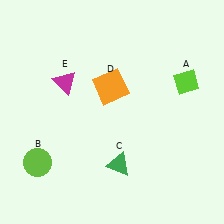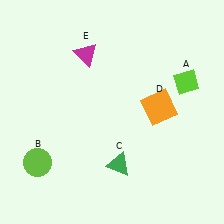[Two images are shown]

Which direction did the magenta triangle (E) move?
The magenta triangle (E) moved up.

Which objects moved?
The objects that moved are: the orange square (D), the magenta triangle (E).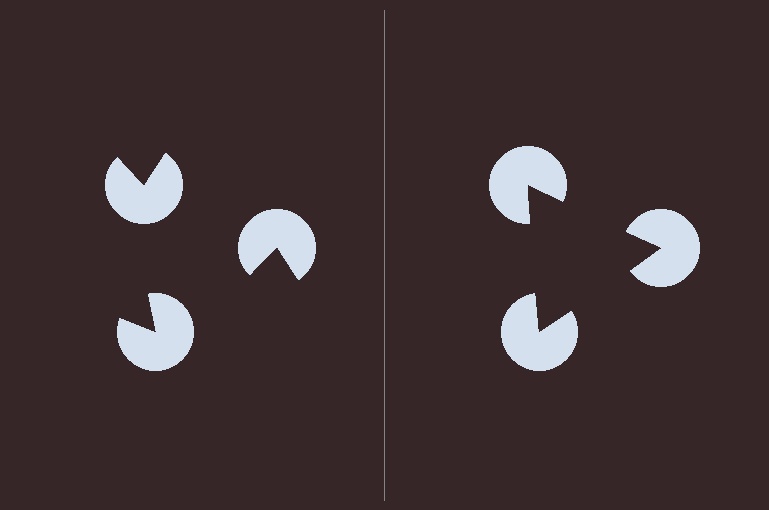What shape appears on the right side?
An illusory triangle.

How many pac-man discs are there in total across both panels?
6 — 3 on each side.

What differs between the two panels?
The pac-man discs are positioned identically on both sides; only the wedge orientations differ. On the right they align to a triangle; on the left they are misaligned.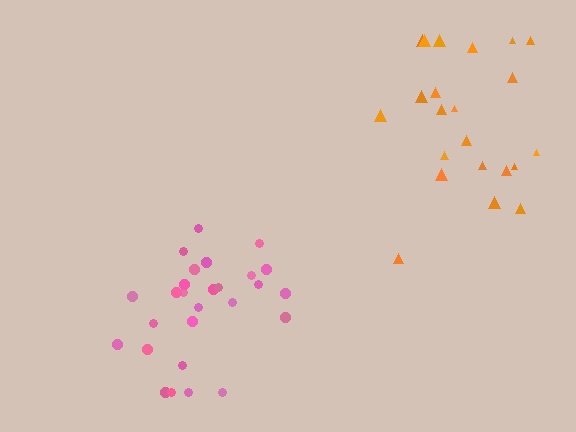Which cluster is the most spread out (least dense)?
Orange.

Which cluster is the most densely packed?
Pink.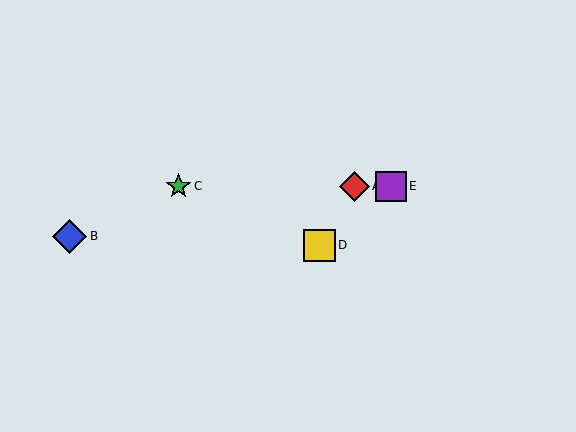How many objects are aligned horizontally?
3 objects (A, C, E) are aligned horizontally.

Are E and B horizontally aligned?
No, E is at y≈186 and B is at y≈236.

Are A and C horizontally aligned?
Yes, both are at y≈186.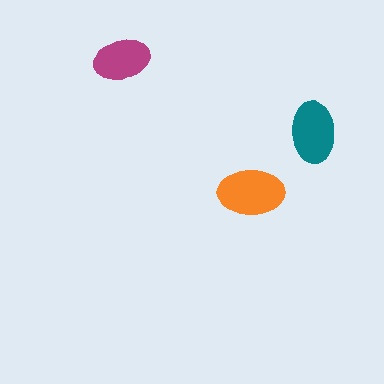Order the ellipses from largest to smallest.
the orange one, the teal one, the magenta one.